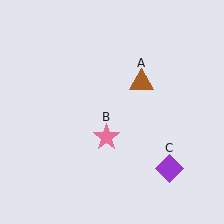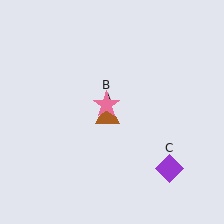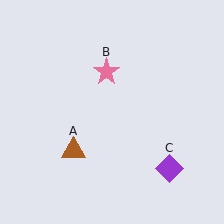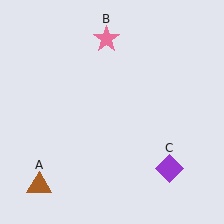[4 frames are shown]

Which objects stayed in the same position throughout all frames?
Purple diamond (object C) remained stationary.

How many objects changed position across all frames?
2 objects changed position: brown triangle (object A), pink star (object B).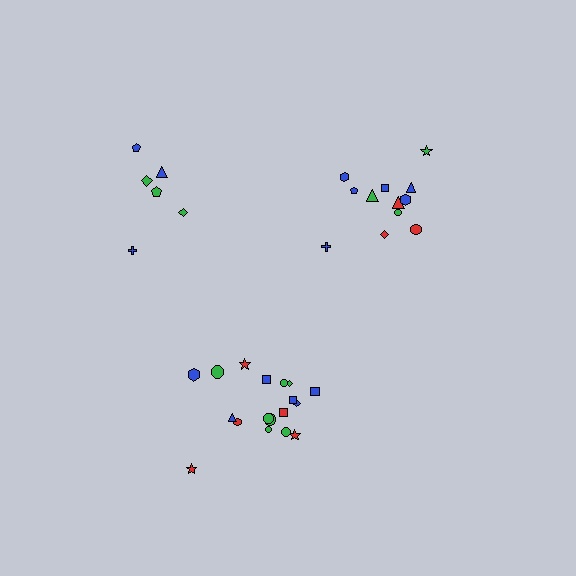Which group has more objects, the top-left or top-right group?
The top-right group.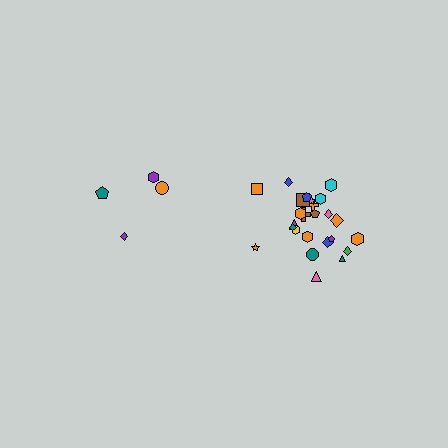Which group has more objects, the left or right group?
The right group.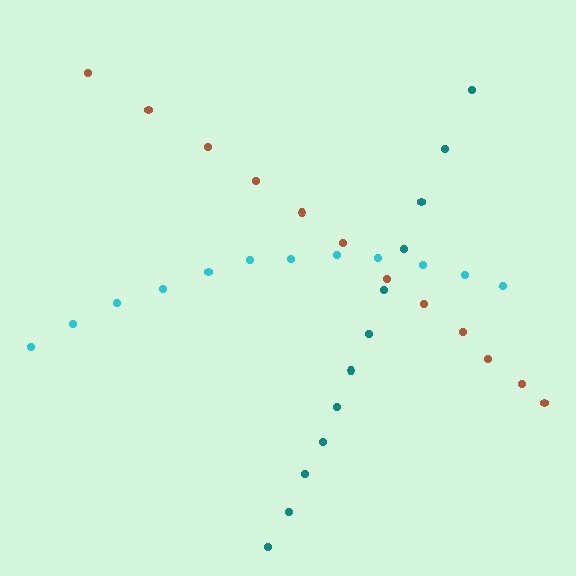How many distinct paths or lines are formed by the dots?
There are 3 distinct paths.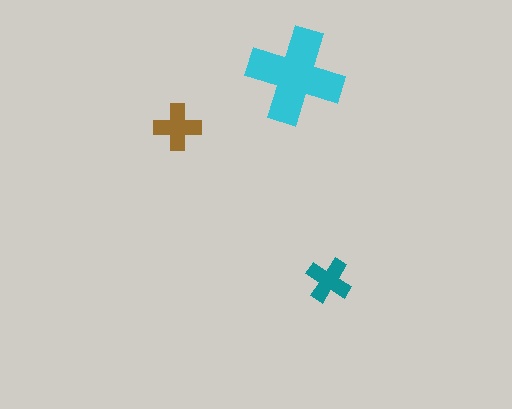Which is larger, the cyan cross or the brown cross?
The cyan one.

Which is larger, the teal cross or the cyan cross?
The cyan one.